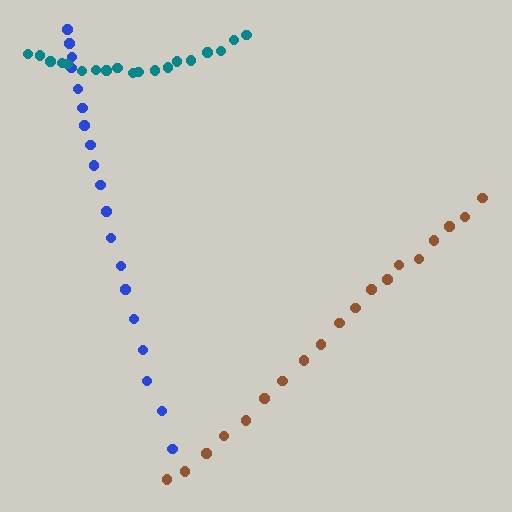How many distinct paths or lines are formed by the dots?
There are 3 distinct paths.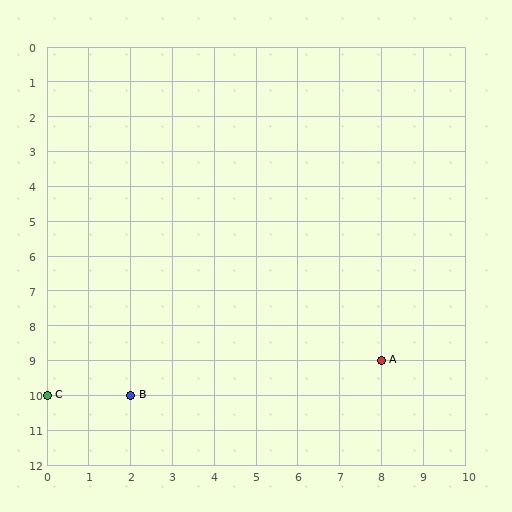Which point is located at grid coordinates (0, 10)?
Point C is at (0, 10).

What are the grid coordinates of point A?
Point A is at grid coordinates (8, 9).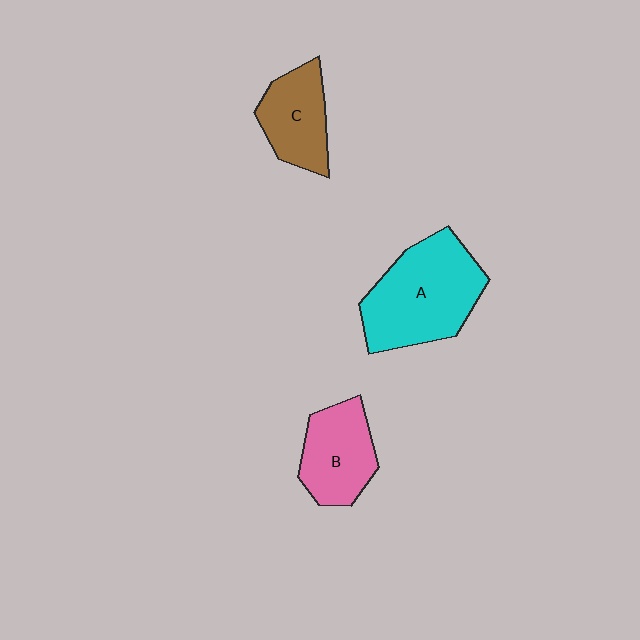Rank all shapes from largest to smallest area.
From largest to smallest: A (cyan), B (pink), C (brown).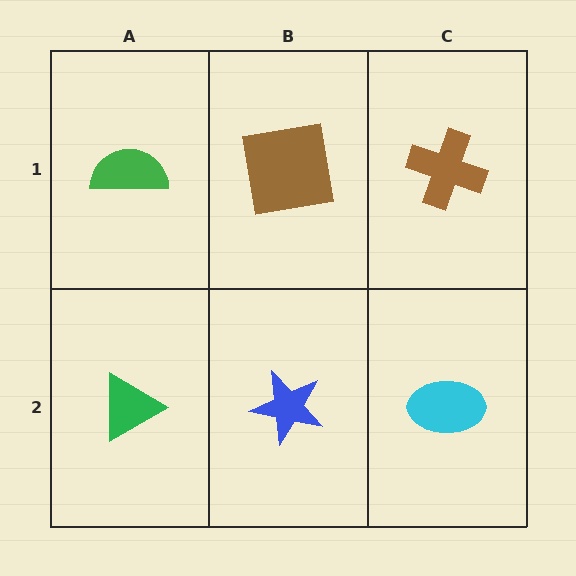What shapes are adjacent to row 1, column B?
A blue star (row 2, column B), a green semicircle (row 1, column A), a brown cross (row 1, column C).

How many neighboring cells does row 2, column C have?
2.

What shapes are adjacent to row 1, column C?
A cyan ellipse (row 2, column C), a brown square (row 1, column B).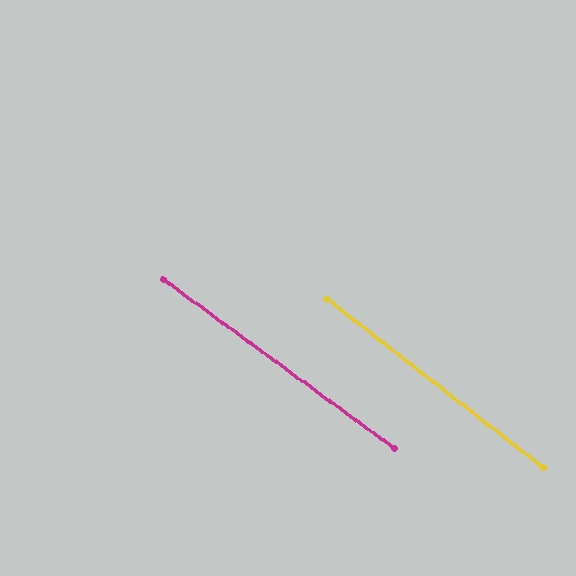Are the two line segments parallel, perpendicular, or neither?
Parallel — their directions differ by only 1.6°.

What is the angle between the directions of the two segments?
Approximately 2 degrees.